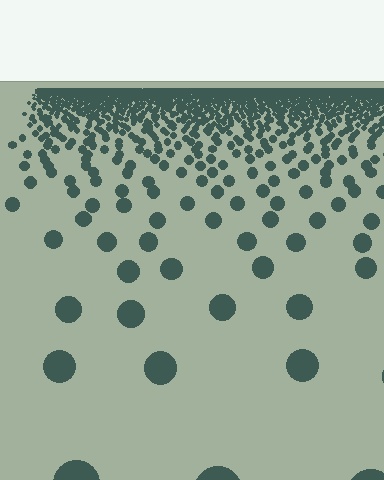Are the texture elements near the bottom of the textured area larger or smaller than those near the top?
Larger. Near the bottom, elements are closer to the viewer and appear at a bigger on-screen size.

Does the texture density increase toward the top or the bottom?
Density increases toward the top.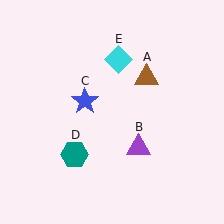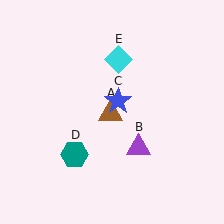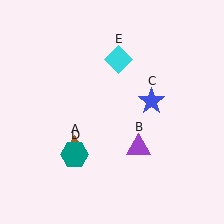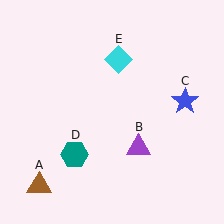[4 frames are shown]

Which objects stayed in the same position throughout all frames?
Purple triangle (object B) and teal hexagon (object D) and cyan diamond (object E) remained stationary.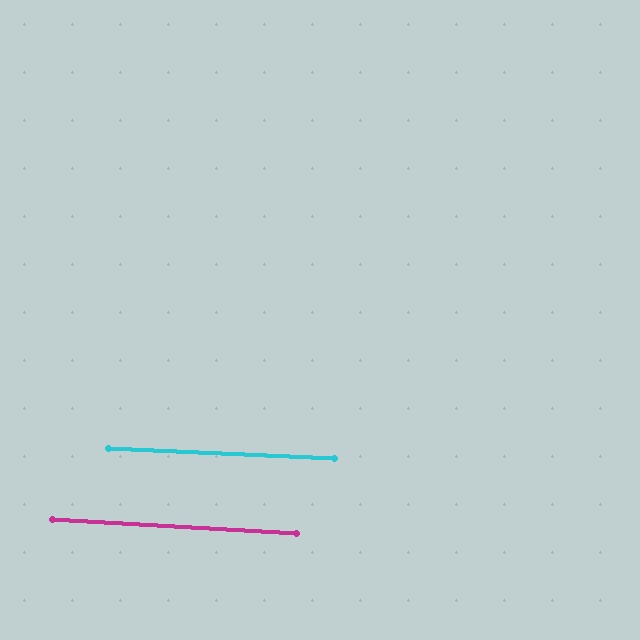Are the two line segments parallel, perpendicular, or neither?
Parallel — their directions differ by only 0.5°.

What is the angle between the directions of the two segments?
Approximately 1 degree.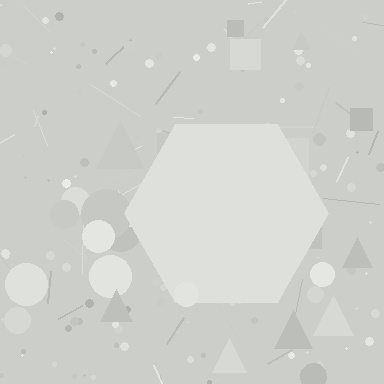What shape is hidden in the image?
A hexagon is hidden in the image.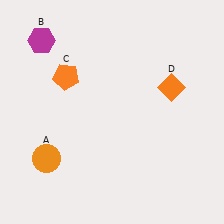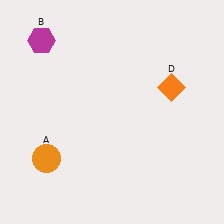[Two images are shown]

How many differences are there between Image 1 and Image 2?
There is 1 difference between the two images.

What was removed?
The orange pentagon (C) was removed in Image 2.